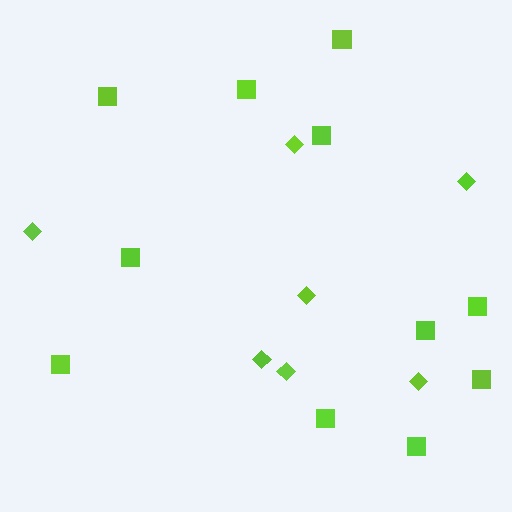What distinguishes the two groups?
There are 2 groups: one group of diamonds (7) and one group of squares (11).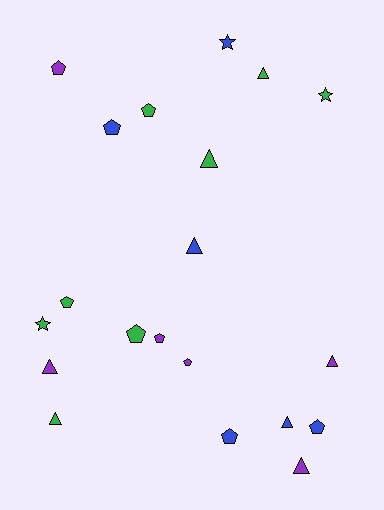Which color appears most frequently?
Green, with 8 objects.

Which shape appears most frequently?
Pentagon, with 9 objects.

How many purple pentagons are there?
There are 3 purple pentagons.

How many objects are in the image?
There are 20 objects.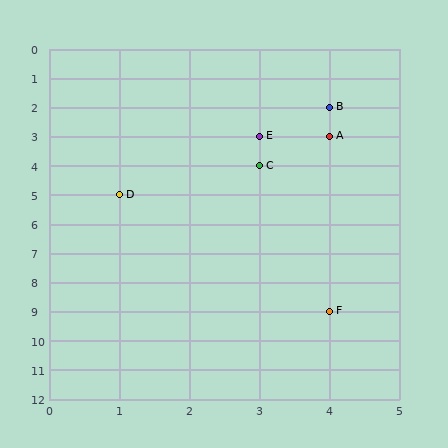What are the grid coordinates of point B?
Point B is at grid coordinates (4, 2).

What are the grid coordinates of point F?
Point F is at grid coordinates (4, 9).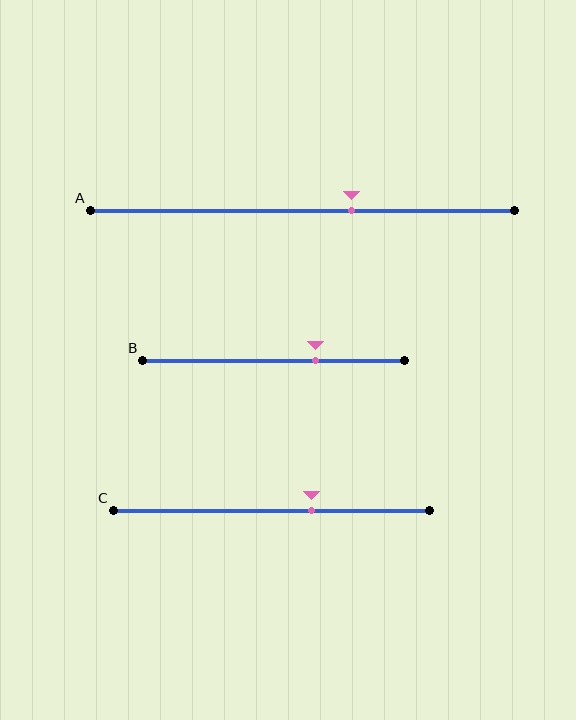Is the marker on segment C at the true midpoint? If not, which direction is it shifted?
No, the marker on segment C is shifted to the right by about 13% of the segment length.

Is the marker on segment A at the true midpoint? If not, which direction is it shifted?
No, the marker on segment A is shifted to the right by about 12% of the segment length.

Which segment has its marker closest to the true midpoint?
Segment A has its marker closest to the true midpoint.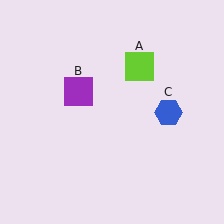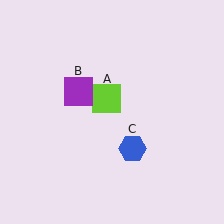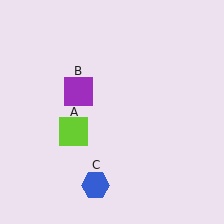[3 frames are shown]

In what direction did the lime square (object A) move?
The lime square (object A) moved down and to the left.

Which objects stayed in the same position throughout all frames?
Purple square (object B) remained stationary.